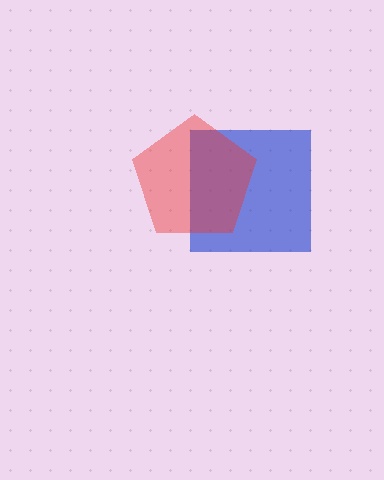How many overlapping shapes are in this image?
There are 2 overlapping shapes in the image.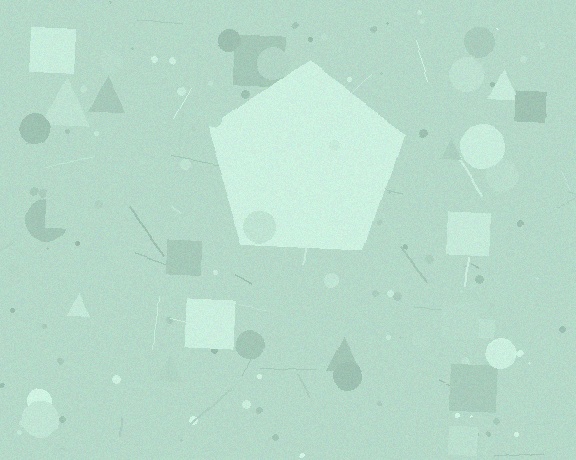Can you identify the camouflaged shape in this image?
The camouflaged shape is a pentagon.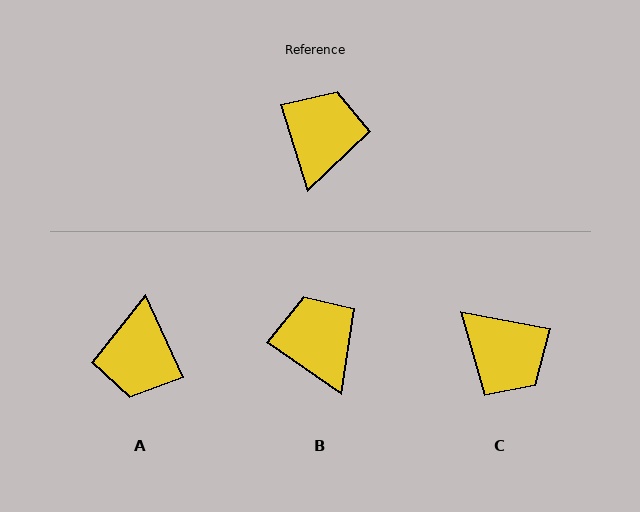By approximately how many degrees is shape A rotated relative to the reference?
Approximately 172 degrees clockwise.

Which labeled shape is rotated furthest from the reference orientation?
A, about 172 degrees away.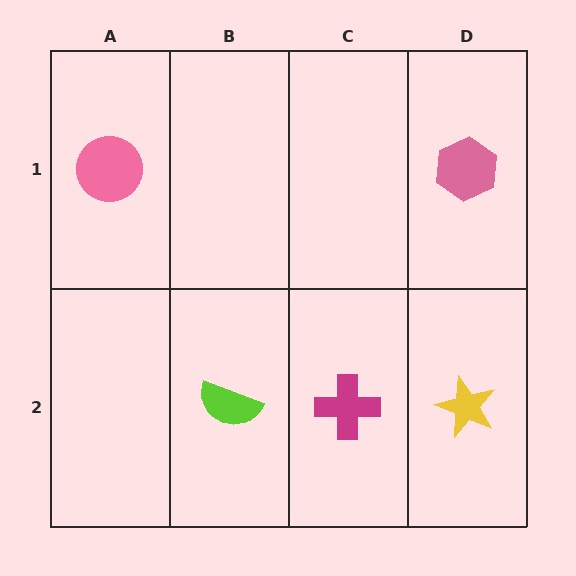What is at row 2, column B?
A lime semicircle.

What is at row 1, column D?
A pink hexagon.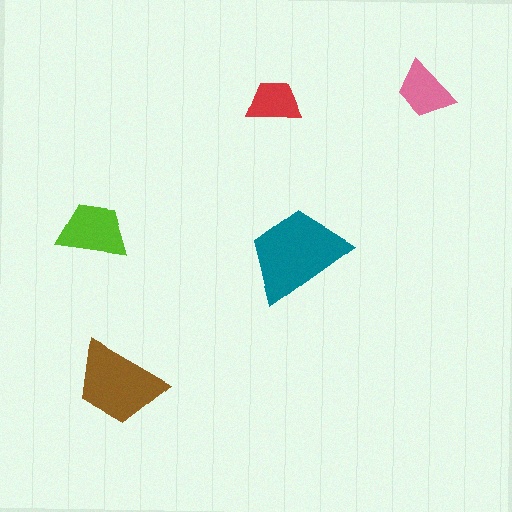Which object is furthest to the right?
The pink trapezoid is rightmost.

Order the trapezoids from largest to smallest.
the teal one, the brown one, the lime one, the pink one, the red one.